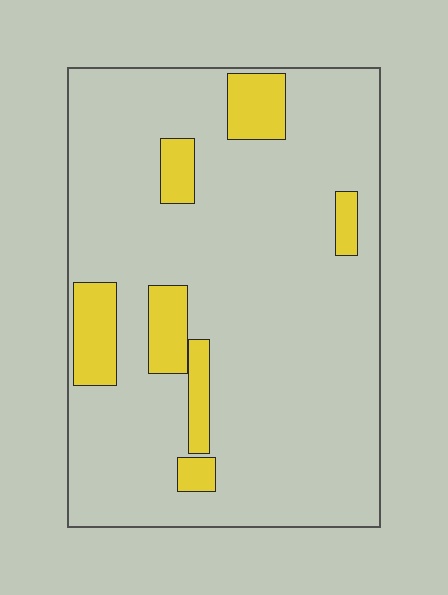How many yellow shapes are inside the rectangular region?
7.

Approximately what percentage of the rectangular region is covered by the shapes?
Approximately 15%.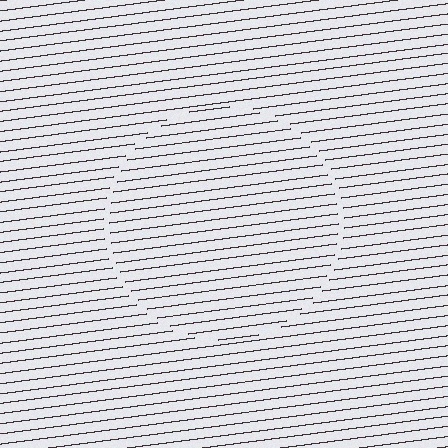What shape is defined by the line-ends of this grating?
An illusory circle. The interior of the shape contains the same grating, shifted by half a period — the contour is defined by the phase discontinuity where line-ends from the inner and outer gratings abut.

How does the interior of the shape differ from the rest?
The interior of the shape contains the same grating, shifted by half a period — the contour is defined by the phase discontinuity where line-ends from the inner and outer gratings abut.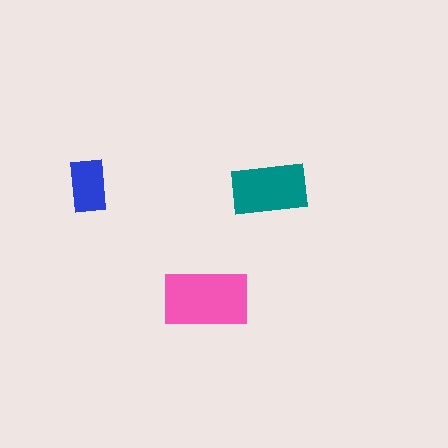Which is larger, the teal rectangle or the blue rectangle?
The teal one.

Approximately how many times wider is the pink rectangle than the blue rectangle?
About 1.5 times wider.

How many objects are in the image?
There are 3 objects in the image.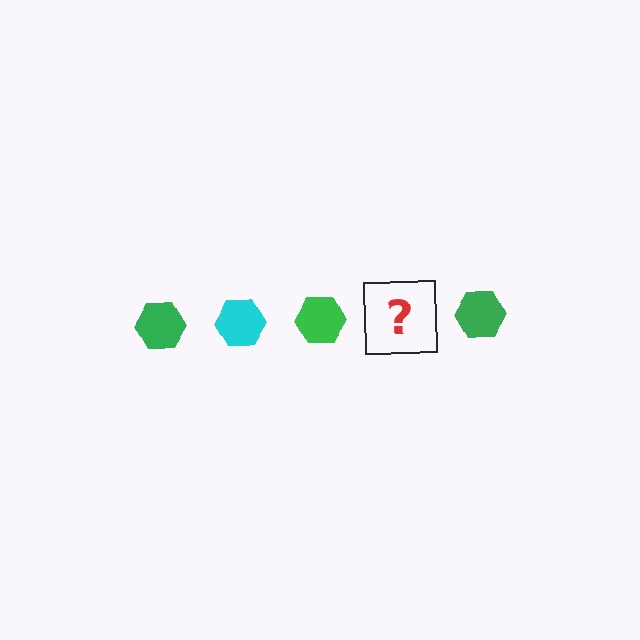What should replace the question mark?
The question mark should be replaced with a cyan hexagon.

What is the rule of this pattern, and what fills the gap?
The rule is that the pattern cycles through green, cyan hexagons. The gap should be filled with a cyan hexagon.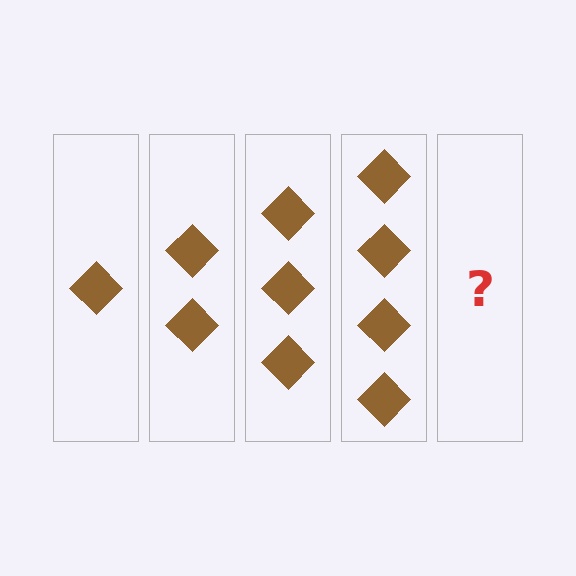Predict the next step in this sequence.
The next step is 5 diamonds.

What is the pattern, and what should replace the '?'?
The pattern is that each step adds one more diamond. The '?' should be 5 diamonds.